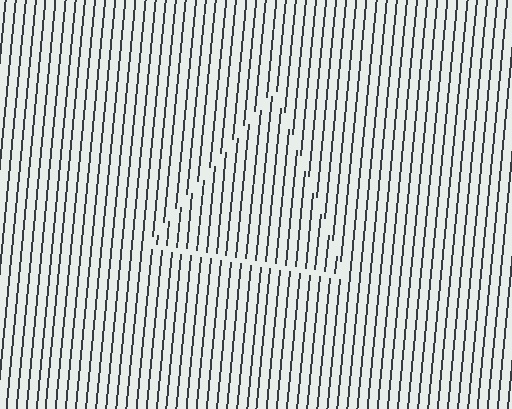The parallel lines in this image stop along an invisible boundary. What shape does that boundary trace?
An illusory triangle. The interior of the shape contains the same grating, shifted by half a period — the contour is defined by the phase discontinuity where line-ends from the inner and outer gratings abut.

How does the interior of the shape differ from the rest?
The interior of the shape contains the same grating, shifted by half a period — the contour is defined by the phase discontinuity where line-ends from the inner and outer gratings abut.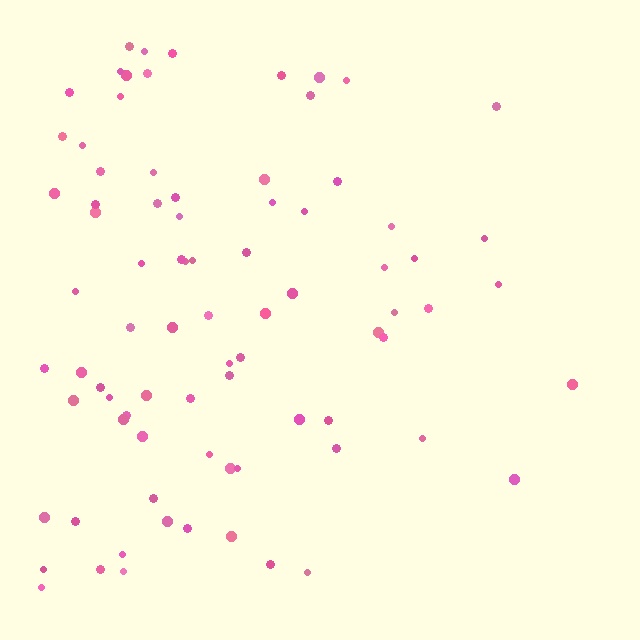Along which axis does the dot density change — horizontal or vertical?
Horizontal.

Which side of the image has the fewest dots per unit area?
The right.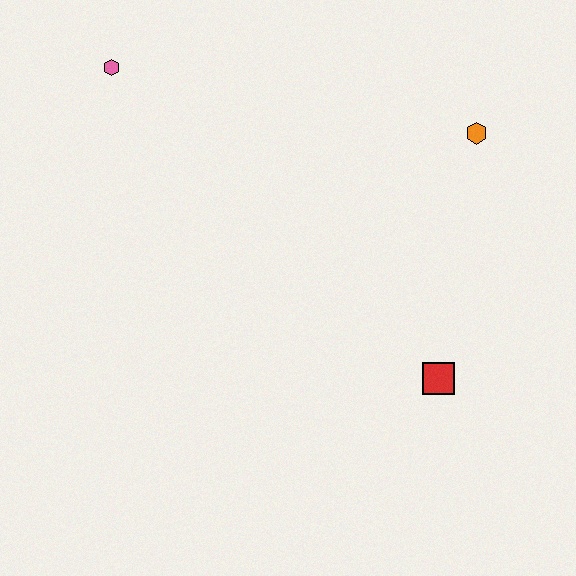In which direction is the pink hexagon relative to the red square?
The pink hexagon is to the left of the red square.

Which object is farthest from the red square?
The pink hexagon is farthest from the red square.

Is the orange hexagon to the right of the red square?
Yes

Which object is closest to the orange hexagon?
The red square is closest to the orange hexagon.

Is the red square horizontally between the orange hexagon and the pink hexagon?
Yes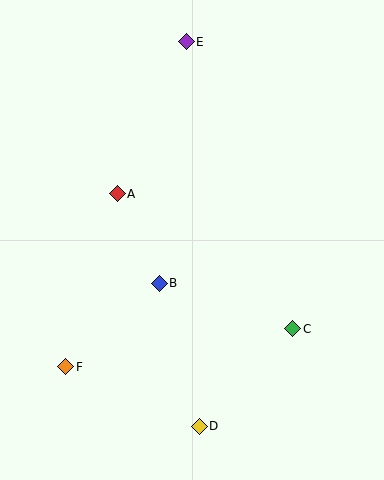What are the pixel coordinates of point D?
Point D is at (199, 426).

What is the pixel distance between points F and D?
The distance between F and D is 146 pixels.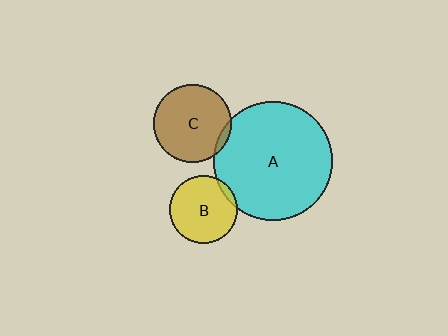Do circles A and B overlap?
Yes.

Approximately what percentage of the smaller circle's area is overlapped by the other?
Approximately 5%.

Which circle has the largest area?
Circle A (cyan).